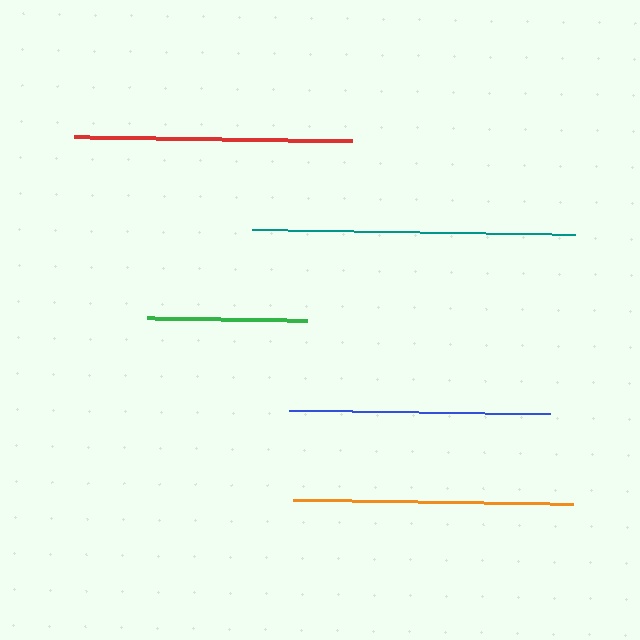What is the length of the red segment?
The red segment is approximately 278 pixels long.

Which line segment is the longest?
The teal line is the longest at approximately 323 pixels.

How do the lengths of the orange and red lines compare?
The orange and red lines are approximately the same length.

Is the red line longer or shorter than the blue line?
The red line is longer than the blue line.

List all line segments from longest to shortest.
From longest to shortest: teal, orange, red, blue, green.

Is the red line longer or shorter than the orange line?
The orange line is longer than the red line.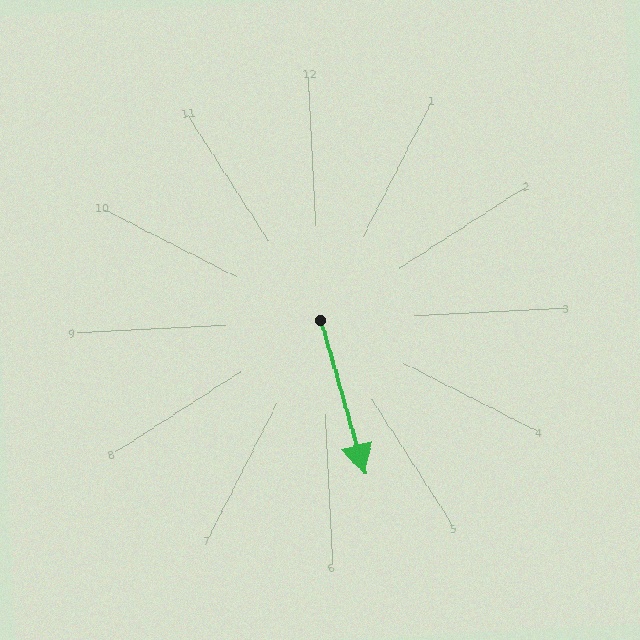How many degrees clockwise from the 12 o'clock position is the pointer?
Approximately 167 degrees.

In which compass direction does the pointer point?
South.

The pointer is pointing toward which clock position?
Roughly 6 o'clock.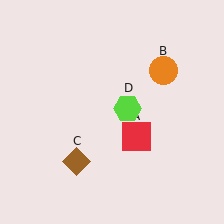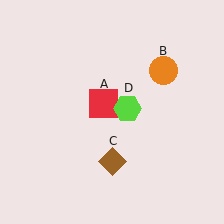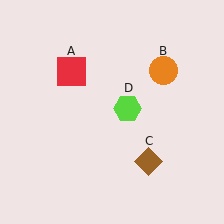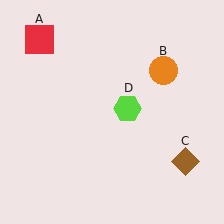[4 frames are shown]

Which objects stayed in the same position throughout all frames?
Orange circle (object B) and lime hexagon (object D) remained stationary.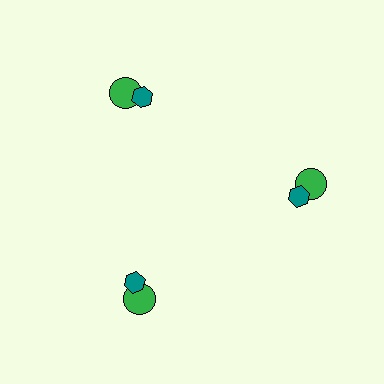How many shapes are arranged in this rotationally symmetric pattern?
There are 6 shapes, arranged in 3 groups of 2.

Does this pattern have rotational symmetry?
Yes, this pattern has 3-fold rotational symmetry. It looks the same after rotating 120 degrees around the center.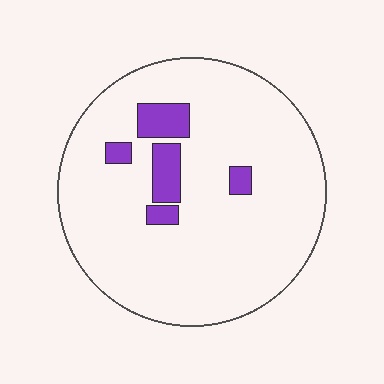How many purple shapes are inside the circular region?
5.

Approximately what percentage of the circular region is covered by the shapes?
Approximately 10%.